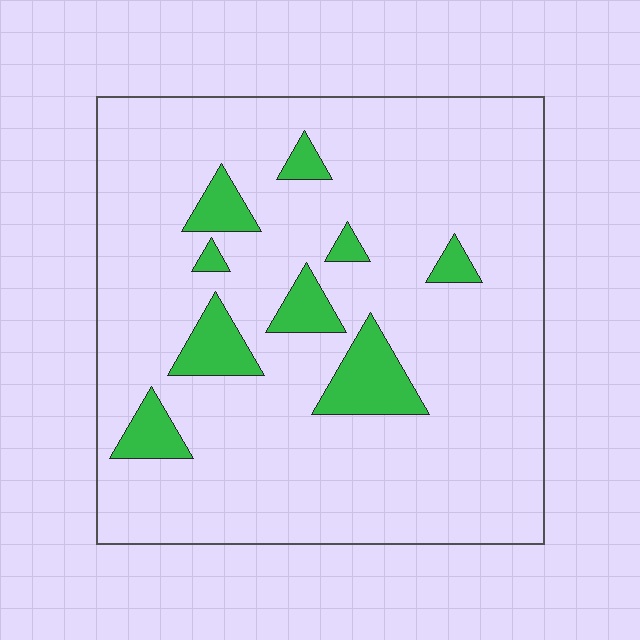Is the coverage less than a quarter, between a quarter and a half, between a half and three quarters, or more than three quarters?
Less than a quarter.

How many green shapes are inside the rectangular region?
9.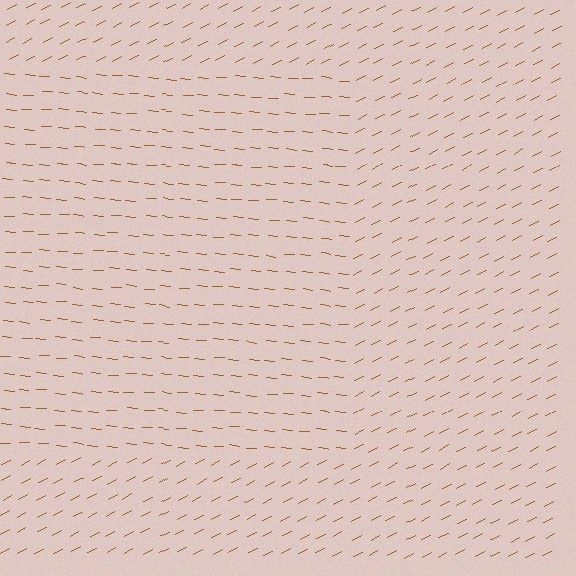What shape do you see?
I see a rectangle.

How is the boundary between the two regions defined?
The boundary is defined purely by a change in line orientation (approximately 32 degrees difference). All lines are the same color and thickness.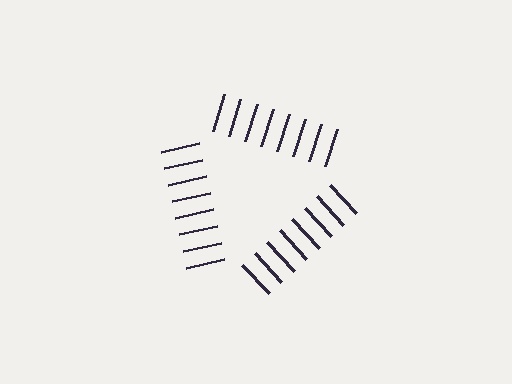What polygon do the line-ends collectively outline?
An illusory triangle — the line segments terminate on its edges but no continuous stroke is drawn.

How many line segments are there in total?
24 — 8 along each of the 3 edges.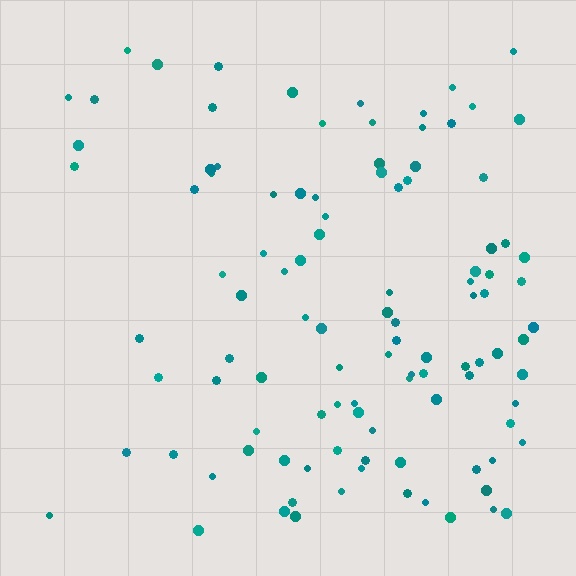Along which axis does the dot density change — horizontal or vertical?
Horizontal.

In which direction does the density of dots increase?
From left to right, with the right side densest.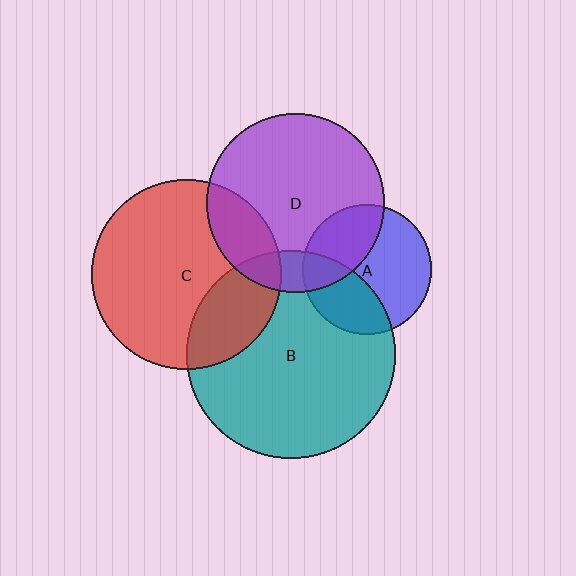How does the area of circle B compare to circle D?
Approximately 1.4 times.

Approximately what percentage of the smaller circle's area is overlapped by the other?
Approximately 35%.